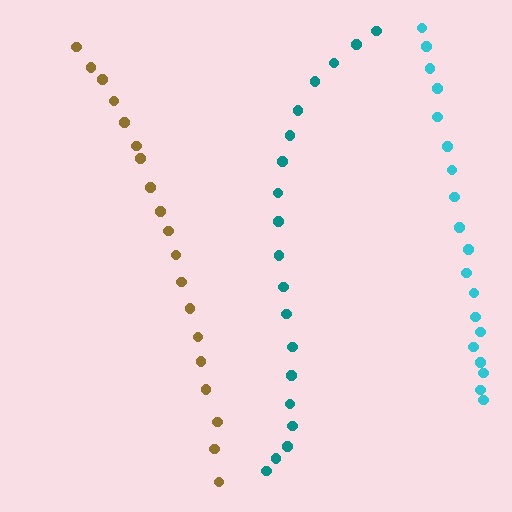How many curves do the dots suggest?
There are 3 distinct paths.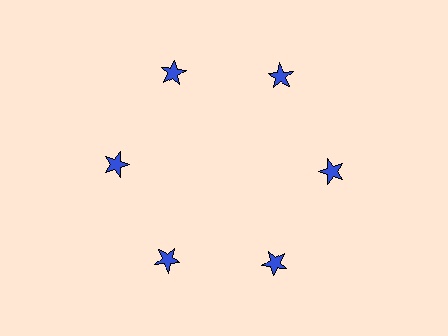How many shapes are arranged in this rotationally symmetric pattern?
There are 6 shapes, arranged in 6 groups of 1.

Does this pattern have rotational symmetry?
Yes, this pattern has 6-fold rotational symmetry. It looks the same after rotating 60 degrees around the center.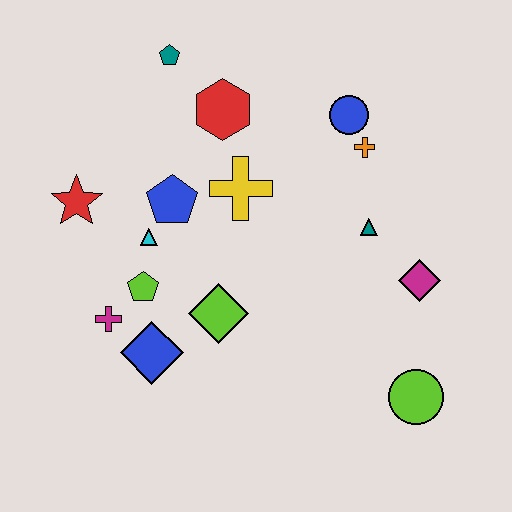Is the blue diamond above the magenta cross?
No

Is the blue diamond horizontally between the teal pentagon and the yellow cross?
No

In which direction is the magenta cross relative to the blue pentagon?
The magenta cross is below the blue pentagon.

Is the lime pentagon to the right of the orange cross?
No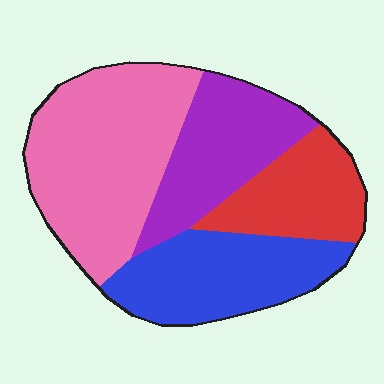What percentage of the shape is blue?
Blue takes up less than a quarter of the shape.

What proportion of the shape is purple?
Purple takes up about one fifth (1/5) of the shape.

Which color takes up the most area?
Pink, at roughly 35%.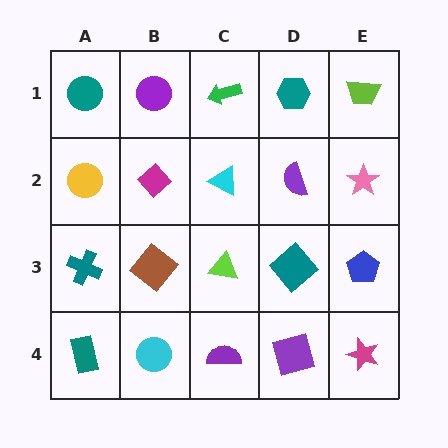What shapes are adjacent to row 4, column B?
A brown diamond (row 3, column B), a teal rectangle (row 4, column A), a purple semicircle (row 4, column C).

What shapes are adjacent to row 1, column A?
A yellow circle (row 2, column A), a purple circle (row 1, column B).